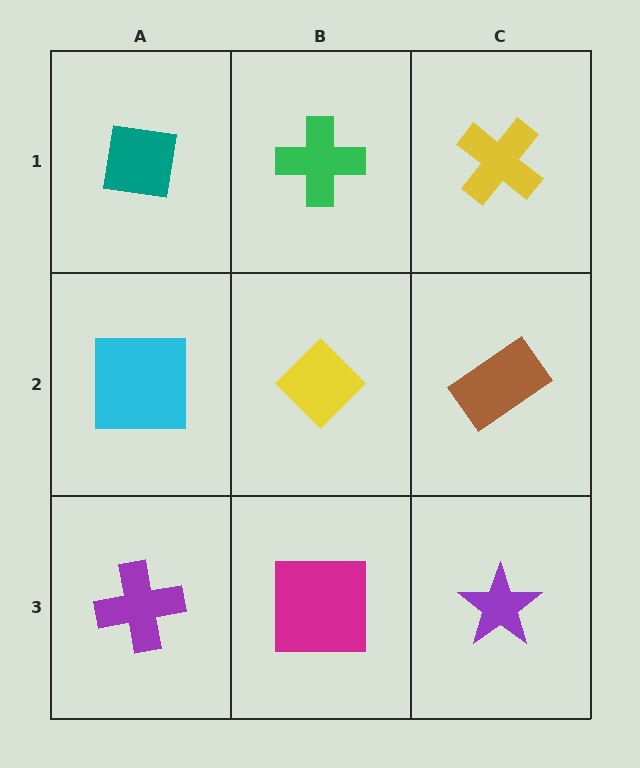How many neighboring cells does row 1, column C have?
2.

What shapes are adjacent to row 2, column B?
A green cross (row 1, column B), a magenta square (row 3, column B), a cyan square (row 2, column A), a brown rectangle (row 2, column C).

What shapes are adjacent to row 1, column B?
A yellow diamond (row 2, column B), a teal square (row 1, column A), a yellow cross (row 1, column C).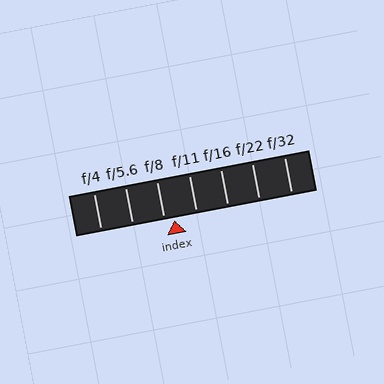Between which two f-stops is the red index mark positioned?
The index mark is between f/8 and f/11.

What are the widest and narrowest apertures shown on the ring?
The widest aperture shown is f/4 and the narrowest is f/32.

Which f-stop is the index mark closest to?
The index mark is closest to f/8.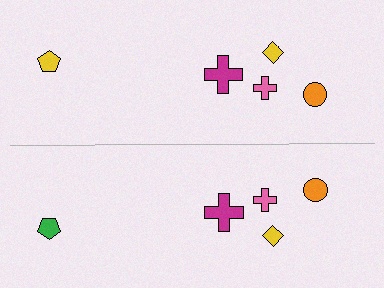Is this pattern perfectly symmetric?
No, the pattern is not perfectly symmetric. The green pentagon on the bottom side breaks the symmetry — its mirror counterpart is yellow.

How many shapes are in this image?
There are 10 shapes in this image.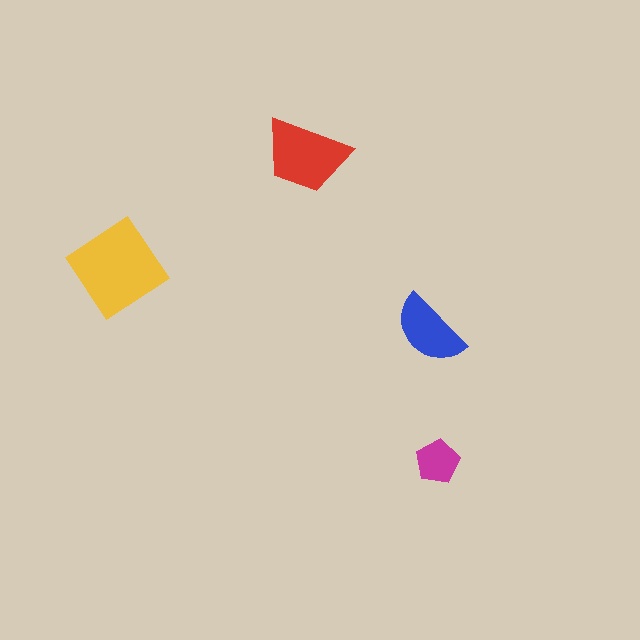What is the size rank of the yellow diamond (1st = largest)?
1st.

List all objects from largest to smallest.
The yellow diamond, the red trapezoid, the blue semicircle, the magenta pentagon.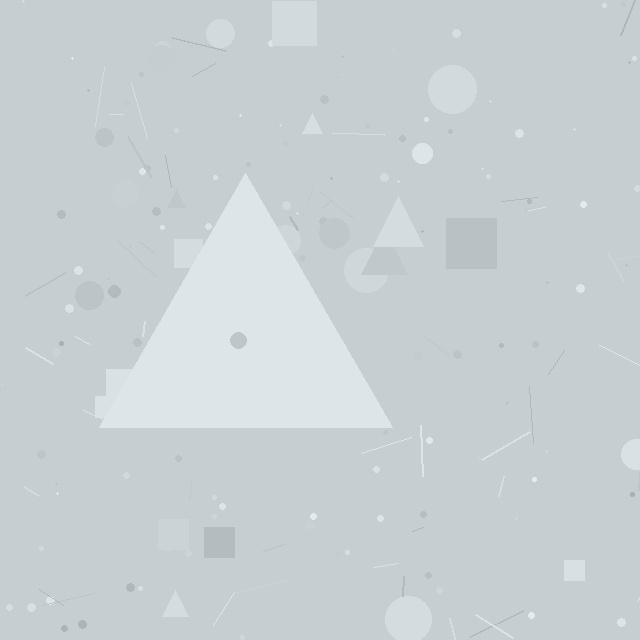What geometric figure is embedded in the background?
A triangle is embedded in the background.